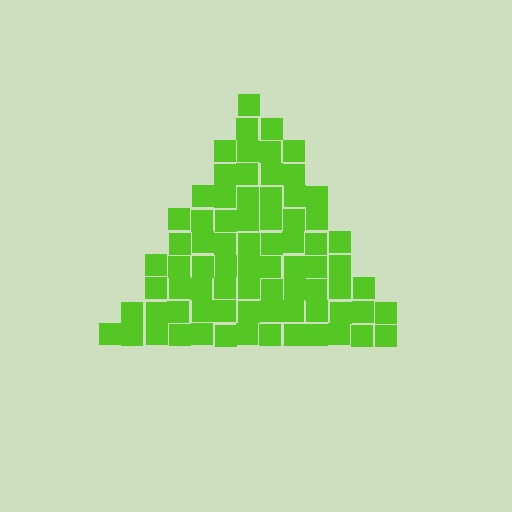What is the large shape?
The large shape is a triangle.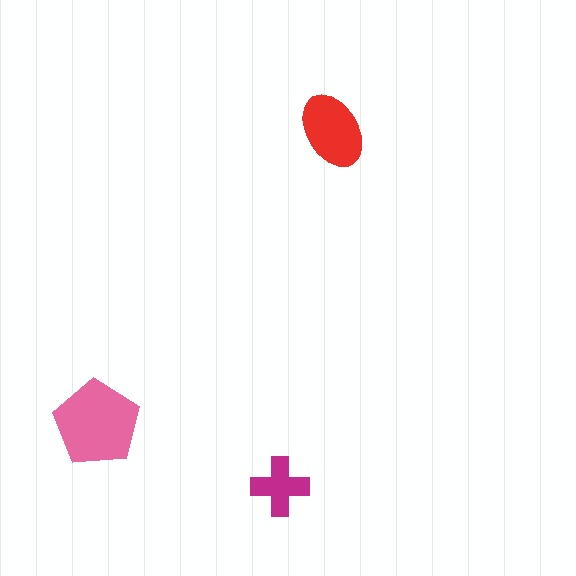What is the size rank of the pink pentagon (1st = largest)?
1st.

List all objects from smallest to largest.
The magenta cross, the red ellipse, the pink pentagon.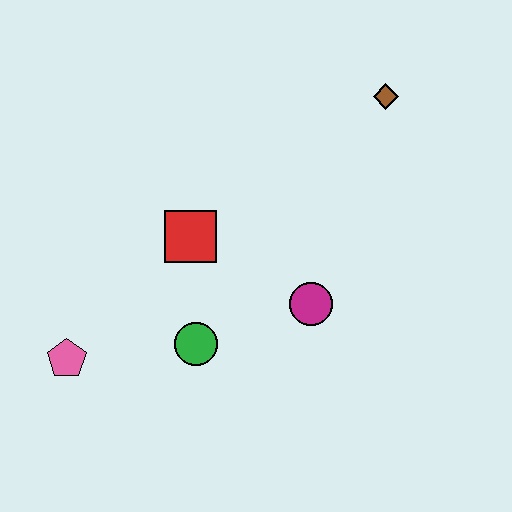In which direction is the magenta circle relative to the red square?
The magenta circle is to the right of the red square.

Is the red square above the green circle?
Yes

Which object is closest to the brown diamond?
The magenta circle is closest to the brown diamond.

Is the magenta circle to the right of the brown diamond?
No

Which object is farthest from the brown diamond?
The pink pentagon is farthest from the brown diamond.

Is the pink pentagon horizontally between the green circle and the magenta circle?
No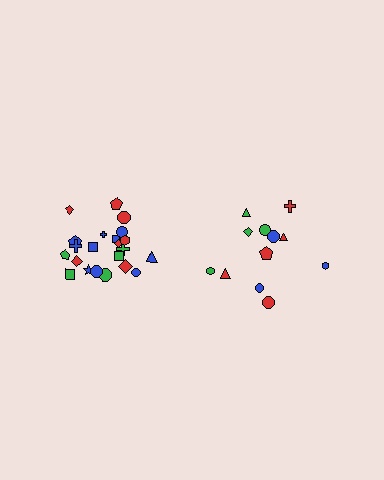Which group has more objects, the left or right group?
The left group.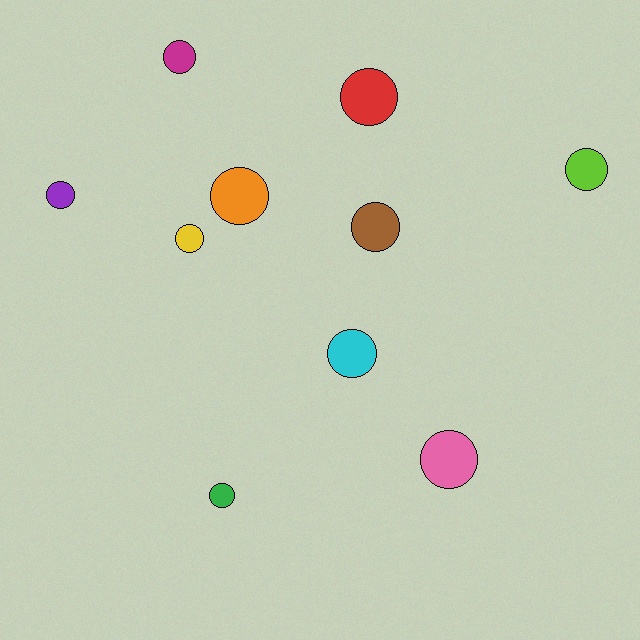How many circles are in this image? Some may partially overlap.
There are 10 circles.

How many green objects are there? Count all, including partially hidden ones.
There is 1 green object.